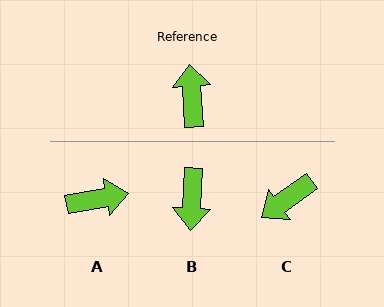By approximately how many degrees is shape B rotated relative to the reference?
Approximately 173 degrees counter-clockwise.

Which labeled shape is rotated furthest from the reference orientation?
B, about 173 degrees away.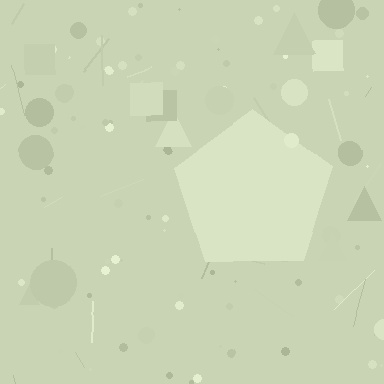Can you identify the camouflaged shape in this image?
The camouflaged shape is a pentagon.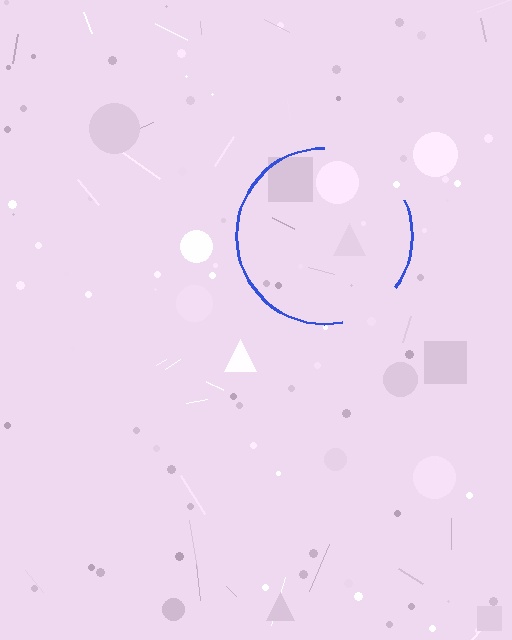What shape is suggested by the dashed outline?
The dashed outline suggests a circle.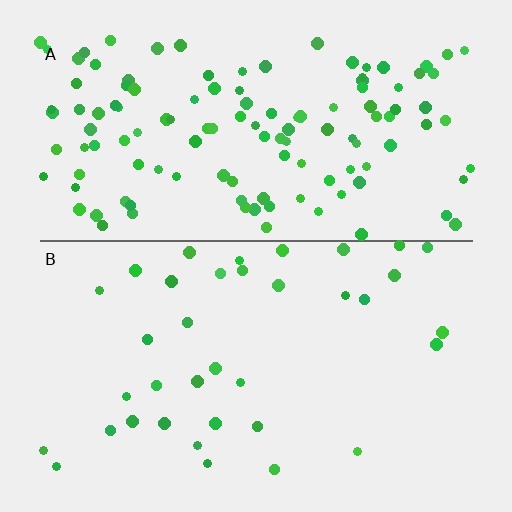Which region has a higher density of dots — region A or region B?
A (the top).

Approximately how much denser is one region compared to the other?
Approximately 3.5× — region A over region B.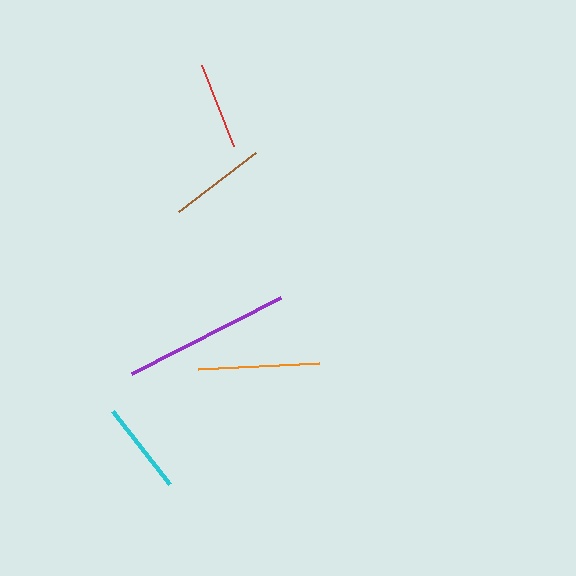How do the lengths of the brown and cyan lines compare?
The brown and cyan lines are approximately the same length.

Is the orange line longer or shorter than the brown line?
The orange line is longer than the brown line.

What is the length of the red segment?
The red segment is approximately 87 pixels long.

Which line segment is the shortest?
The red line is the shortest at approximately 87 pixels.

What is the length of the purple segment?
The purple segment is approximately 167 pixels long.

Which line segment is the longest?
The purple line is the longest at approximately 167 pixels.